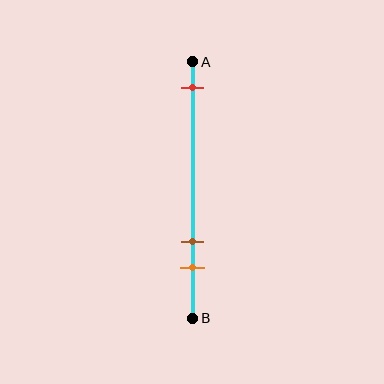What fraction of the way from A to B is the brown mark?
The brown mark is approximately 70% (0.7) of the way from A to B.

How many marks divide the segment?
There are 3 marks dividing the segment.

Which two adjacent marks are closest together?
The brown and orange marks are the closest adjacent pair.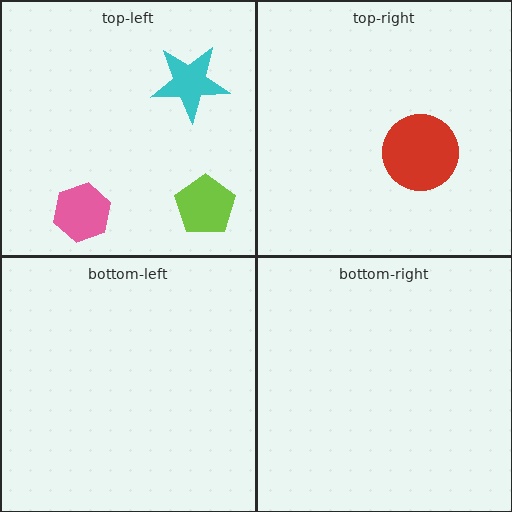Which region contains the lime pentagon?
The top-left region.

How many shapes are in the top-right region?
1.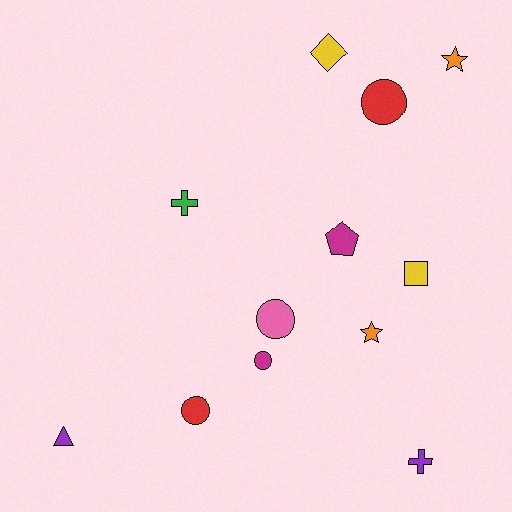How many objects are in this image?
There are 12 objects.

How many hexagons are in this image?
There are no hexagons.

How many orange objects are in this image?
There are 2 orange objects.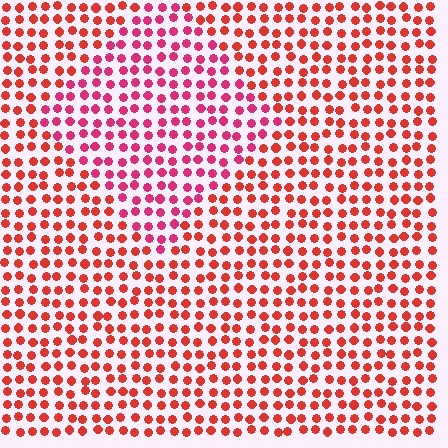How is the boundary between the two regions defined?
The boundary is defined purely by a slight shift in hue (about 30 degrees). Spacing, size, and orientation are identical on both sides.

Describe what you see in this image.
The image is filled with small red elements in a uniform arrangement. A diamond-shaped region is visible where the elements are tinted to a slightly different hue, forming a subtle color boundary.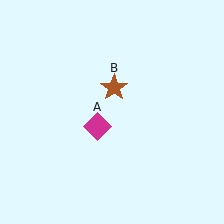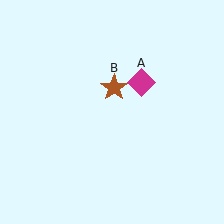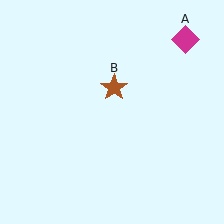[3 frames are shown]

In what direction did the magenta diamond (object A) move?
The magenta diamond (object A) moved up and to the right.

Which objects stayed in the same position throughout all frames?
Brown star (object B) remained stationary.